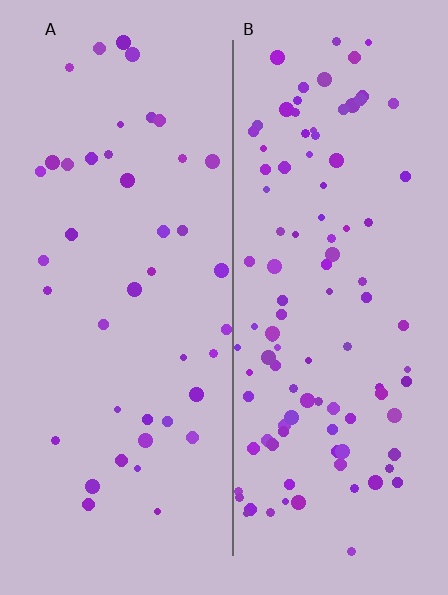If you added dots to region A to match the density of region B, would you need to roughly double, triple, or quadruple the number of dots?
Approximately double.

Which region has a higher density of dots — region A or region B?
B (the right).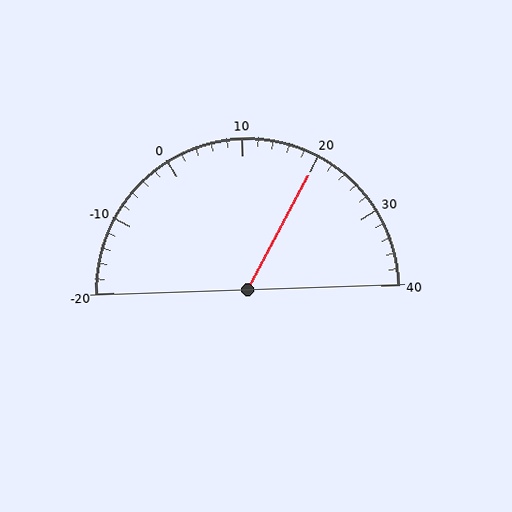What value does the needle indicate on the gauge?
The needle indicates approximately 20.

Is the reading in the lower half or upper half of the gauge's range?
The reading is in the upper half of the range (-20 to 40).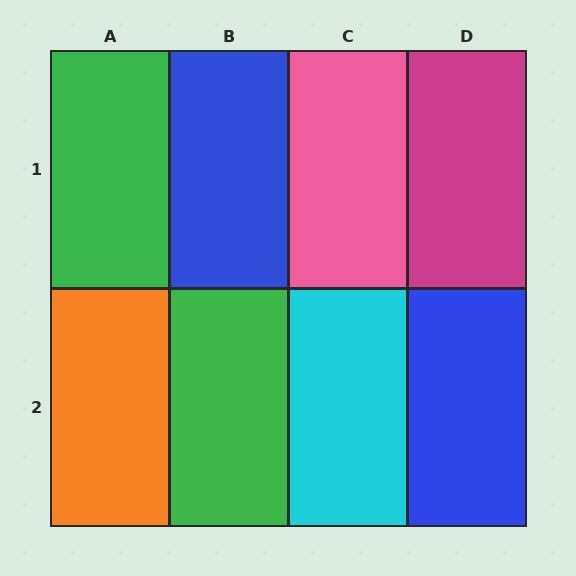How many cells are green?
2 cells are green.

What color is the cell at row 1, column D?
Magenta.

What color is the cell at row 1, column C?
Pink.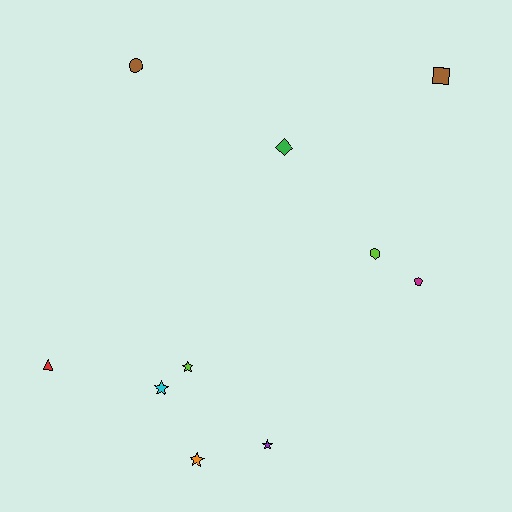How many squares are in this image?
There is 1 square.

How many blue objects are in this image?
There are no blue objects.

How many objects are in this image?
There are 10 objects.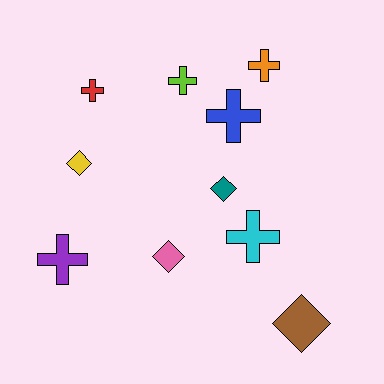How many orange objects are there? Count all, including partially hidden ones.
There is 1 orange object.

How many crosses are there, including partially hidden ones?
There are 6 crosses.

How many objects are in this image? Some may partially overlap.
There are 10 objects.